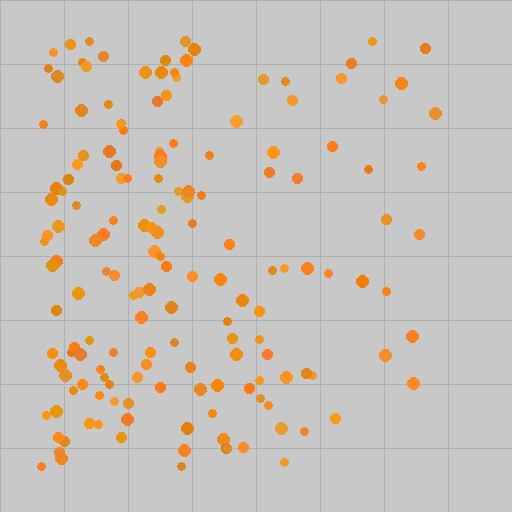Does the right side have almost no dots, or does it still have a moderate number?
Still a moderate number, just noticeably fewer than the left.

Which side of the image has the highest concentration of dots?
The left.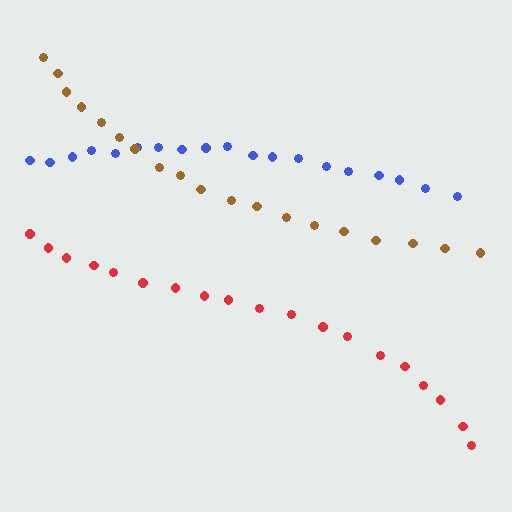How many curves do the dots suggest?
There are 3 distinct paths.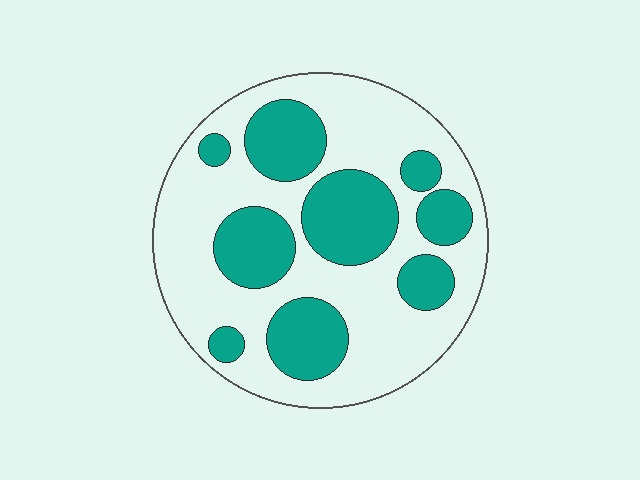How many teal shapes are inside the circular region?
9.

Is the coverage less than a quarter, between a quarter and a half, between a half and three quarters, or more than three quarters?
Between a quarter and a half.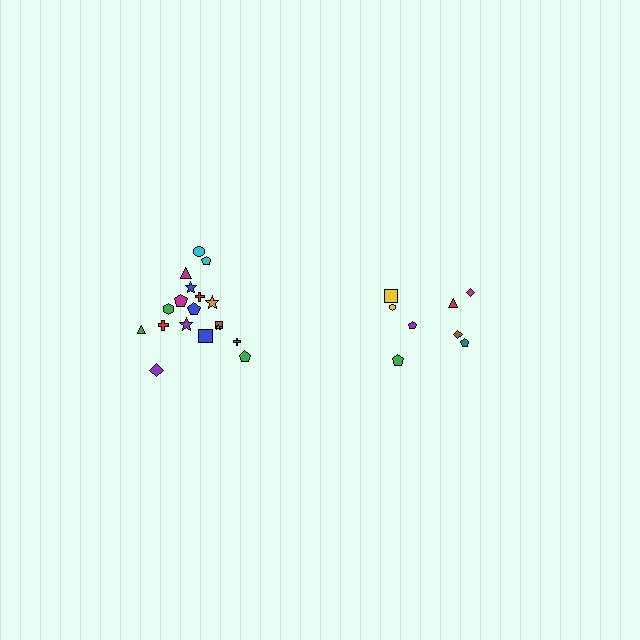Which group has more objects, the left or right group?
The left group.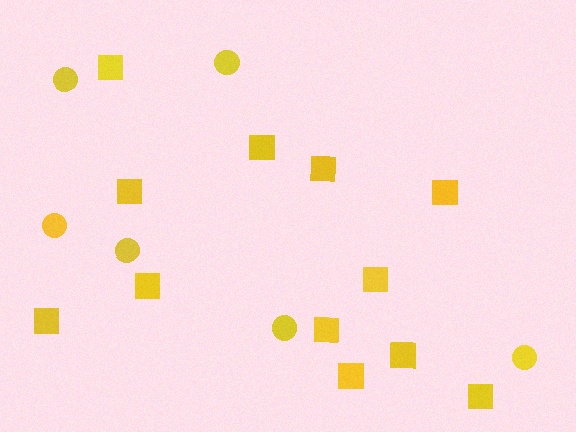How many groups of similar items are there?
There are 2 groups: one group of squares (12) and one group of circles (6).